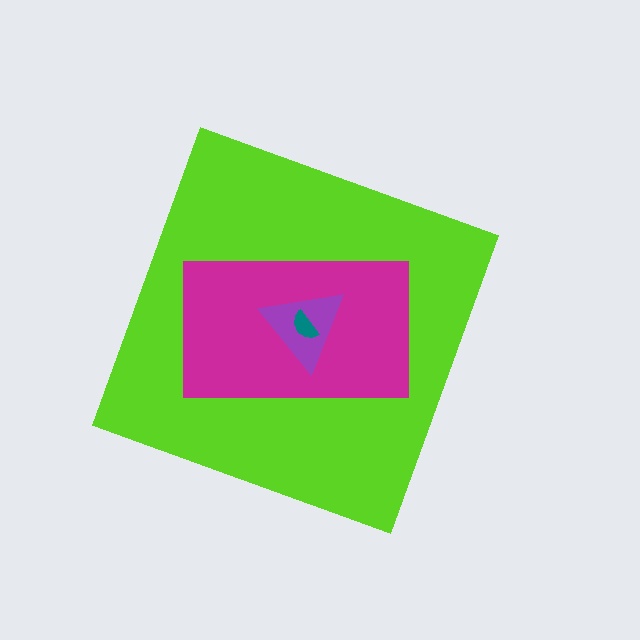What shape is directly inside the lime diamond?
The magenta rectangle.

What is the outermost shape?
The lime diamond.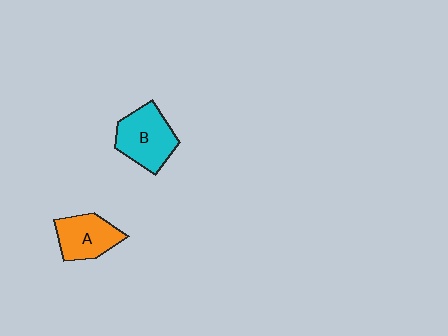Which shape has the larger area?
Shape B (cyan).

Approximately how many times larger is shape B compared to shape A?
Approximately 1.2 times.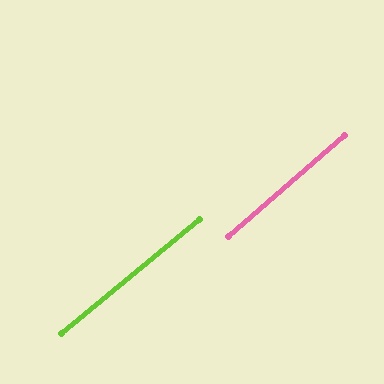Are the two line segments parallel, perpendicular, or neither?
Parallel — their directions differ by only 1.5°.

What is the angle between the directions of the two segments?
Approximately 2 degrees.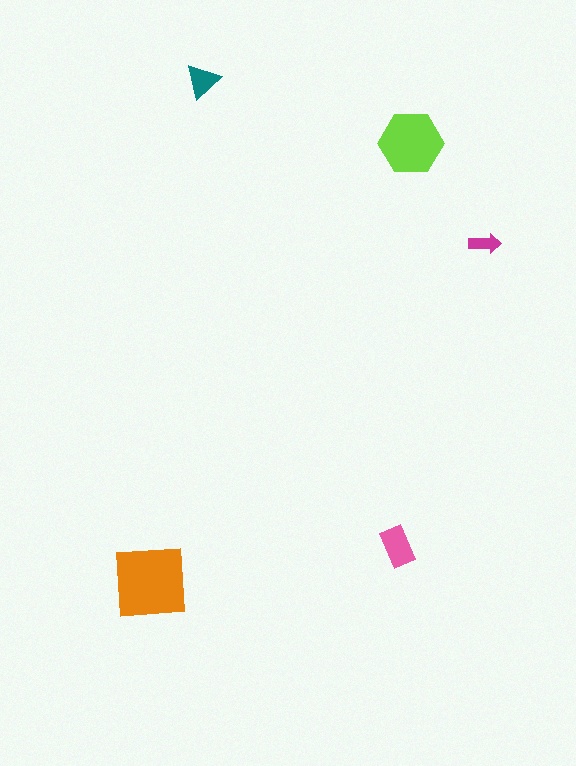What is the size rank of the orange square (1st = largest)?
1st.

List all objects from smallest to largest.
The magenta arrow, the teal triangle, the pink rectangle, the lime hexagon, the orange square.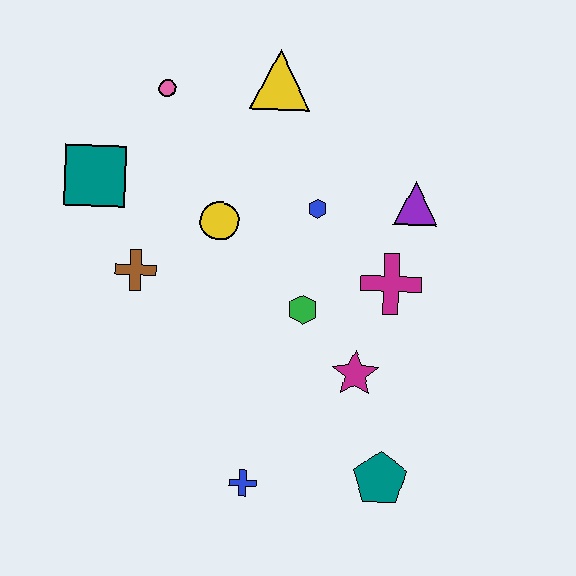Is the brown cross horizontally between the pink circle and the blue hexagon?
No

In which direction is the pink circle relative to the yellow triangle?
The pink circle is to the left of the yellow triangle.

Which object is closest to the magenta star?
The green hexagon is closest to the magenta star.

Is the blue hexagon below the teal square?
Yes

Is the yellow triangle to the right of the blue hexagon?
No